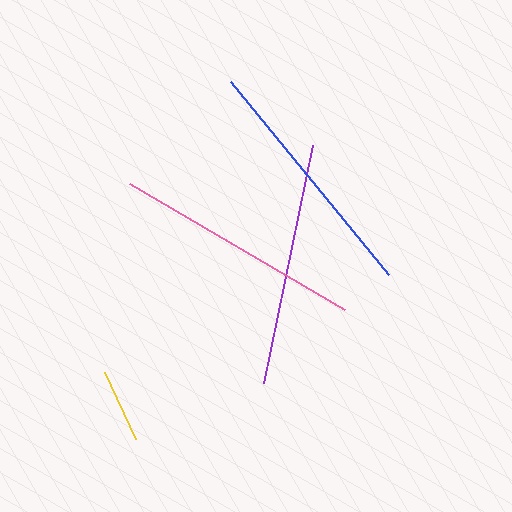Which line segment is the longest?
The blue line is the longest at approximately 250 pixels.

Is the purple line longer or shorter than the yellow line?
The purple line is longer than the yellow line.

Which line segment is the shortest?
The yellow line is the shortest at approximately 74 pixels.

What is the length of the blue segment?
The blue segment is approximately 250 pixels long.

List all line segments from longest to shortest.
From longest to shortest: blue, pink, purple, yellow.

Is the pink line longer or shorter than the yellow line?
The pink line is longer than the yellow line.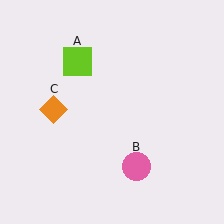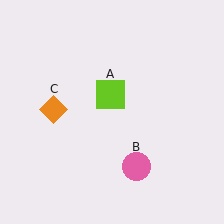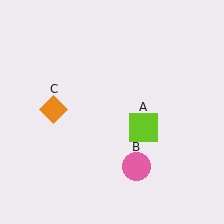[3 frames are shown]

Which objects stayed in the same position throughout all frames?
Pink circle (object B) and orange diamond (object C) remained stationary.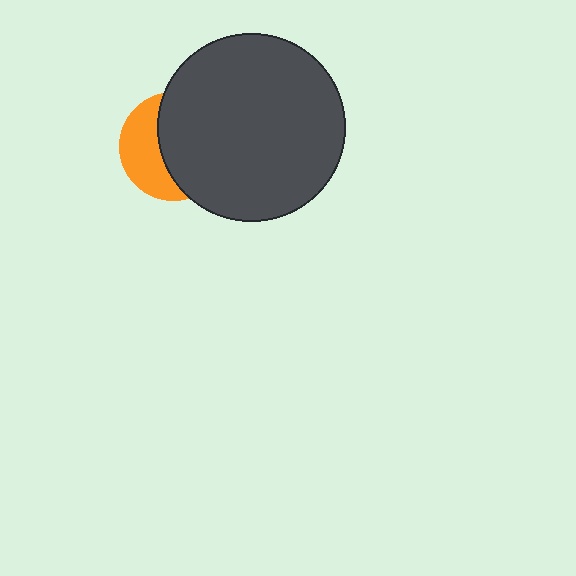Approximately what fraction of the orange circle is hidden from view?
Roughly 60% of the orange circle is hidden behind the dark gray circle.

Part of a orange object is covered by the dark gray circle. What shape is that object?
It is a circle.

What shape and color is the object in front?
The object in front is a dark gray circle.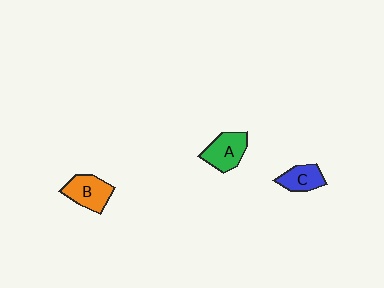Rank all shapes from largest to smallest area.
From largest to smallest: A (green), B (orange), C (blue).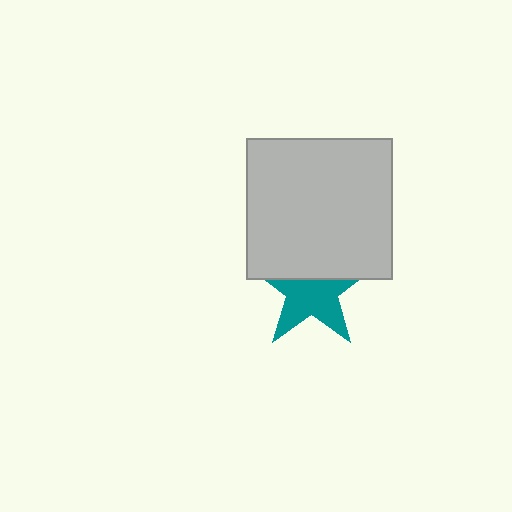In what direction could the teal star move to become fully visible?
The teal star could move down. That would shift it out from behind the light gray rectangle entirely.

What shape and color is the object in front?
The object in front is a light gray rectangle.